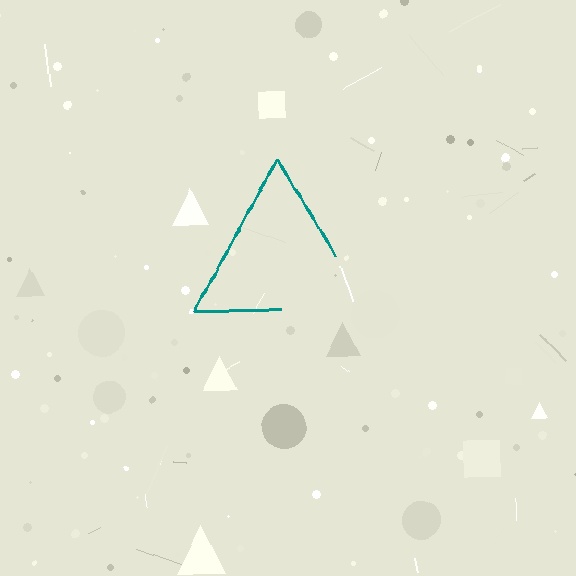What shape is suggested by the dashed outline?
The dashed outline suggests a triangle.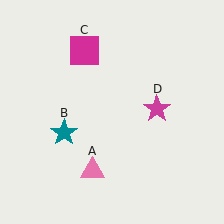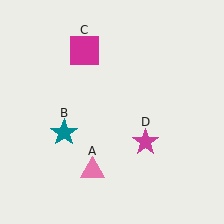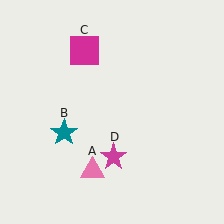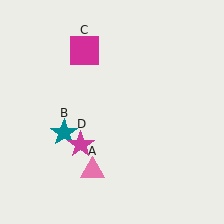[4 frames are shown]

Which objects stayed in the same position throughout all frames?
Pink triangle (object A) and teal star (object B) and magenta square (object C) remained stationary.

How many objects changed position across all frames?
1 object changed position: magenta star (object D).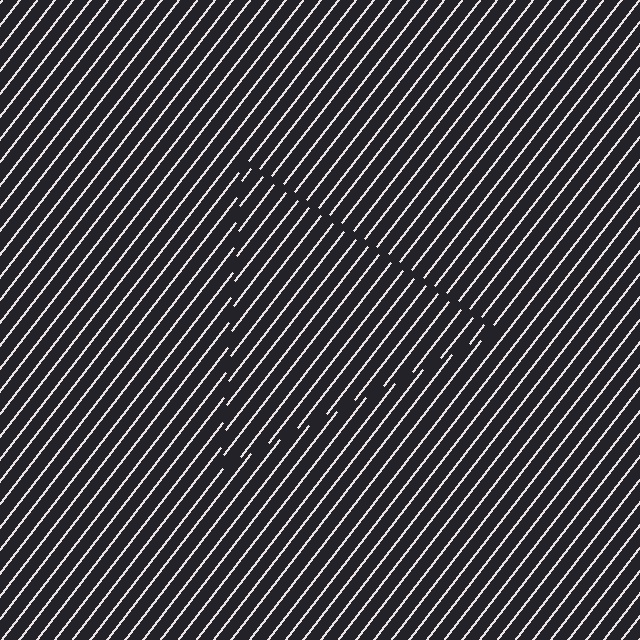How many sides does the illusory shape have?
3 sides — the line-ends trace a triangle.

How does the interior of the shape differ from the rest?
The interior of the shape contains the same grating, shifted by half a period — the contour is defined by the phase discontinuity where line-ends from the inner and outer gratings abut.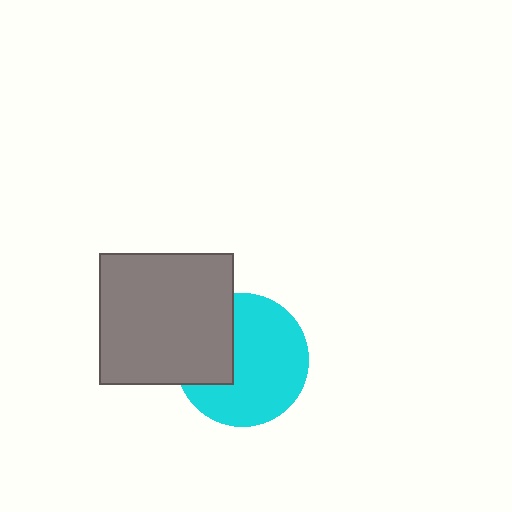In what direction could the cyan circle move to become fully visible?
The cyan circle could move right. That would shift it out from behind the gray rectangle entirely.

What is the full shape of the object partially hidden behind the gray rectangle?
The partially hidden object is a cyan circle.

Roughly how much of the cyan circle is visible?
Most of it is visible (roughly 69%).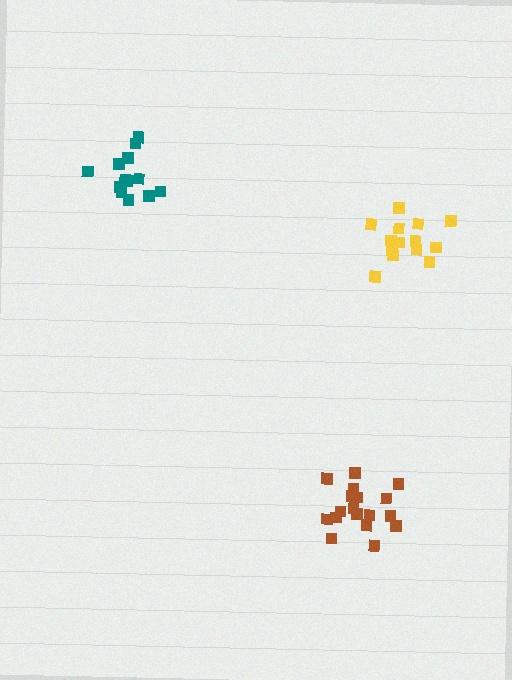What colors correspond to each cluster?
The clusters are colored: brown, teal, yellow.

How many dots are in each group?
Group 1: 18 dots, Group 2: 13 dots, Group 3: 14 dots (45 total).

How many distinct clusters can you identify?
There are 3 distinct clusters.